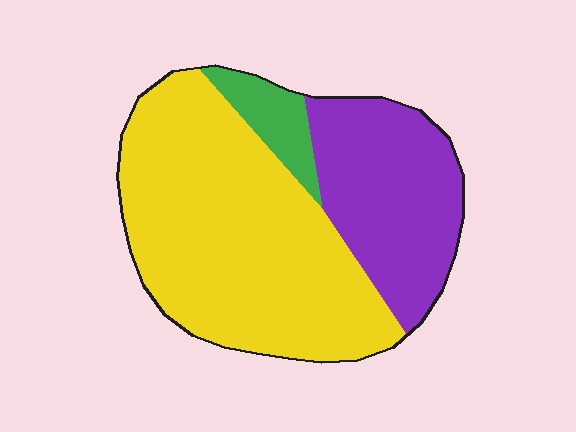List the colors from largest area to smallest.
From largest to smallest: yellow, purple, green.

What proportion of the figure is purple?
Purple covers roughly 30% of the figure.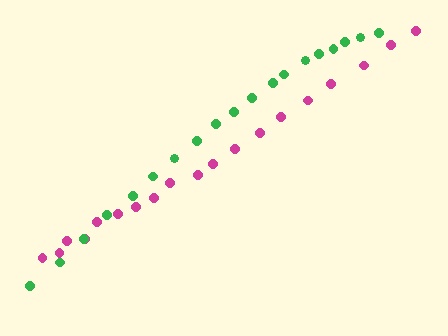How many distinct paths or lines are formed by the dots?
There are 2 distinct paths.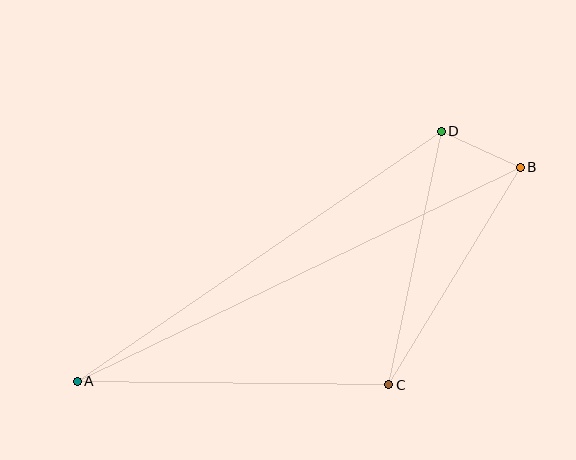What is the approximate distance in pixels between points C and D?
The distance between C and D is approximately 259 pixels.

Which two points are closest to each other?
Points B and D are closest to each other.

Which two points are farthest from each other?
Points A and B are farthest from each other.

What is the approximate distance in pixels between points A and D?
The distance between A and D is approximately 442 pixels.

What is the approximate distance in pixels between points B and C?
The distance between B and C is approximately 254 pixels.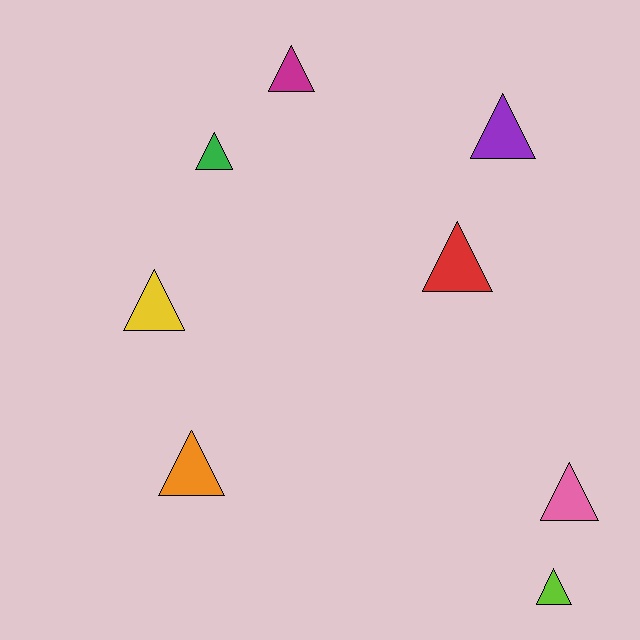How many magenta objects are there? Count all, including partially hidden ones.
There is 1 magenta object.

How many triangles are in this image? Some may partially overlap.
There are 8 triangles.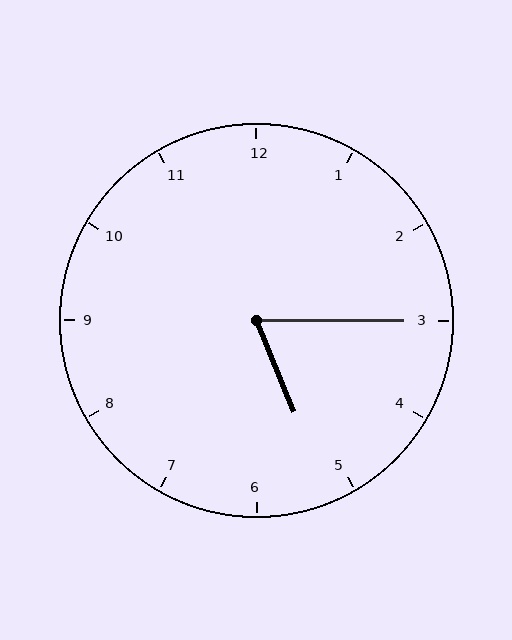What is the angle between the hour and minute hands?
Approximately 68 degrees.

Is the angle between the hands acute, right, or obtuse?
It is acute.